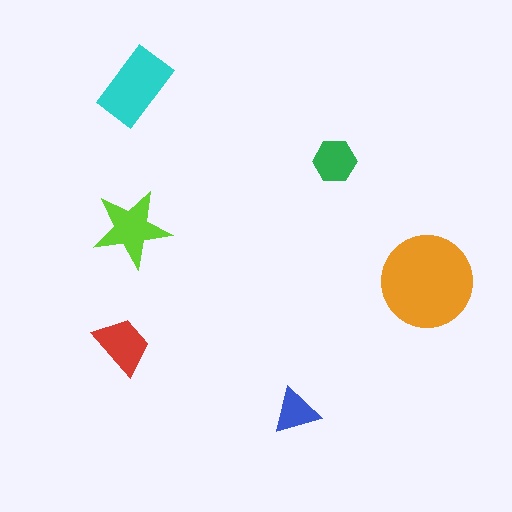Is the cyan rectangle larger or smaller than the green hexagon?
Larger.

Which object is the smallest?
The blue triangle.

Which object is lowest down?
The blue triangle is bottommost.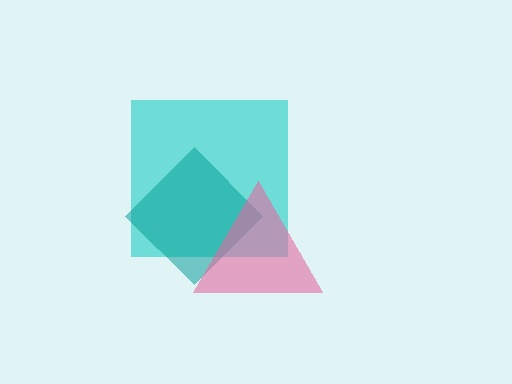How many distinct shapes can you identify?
There are 3 distinct shapes: a cyan square, a teal diamond, a pink triangle.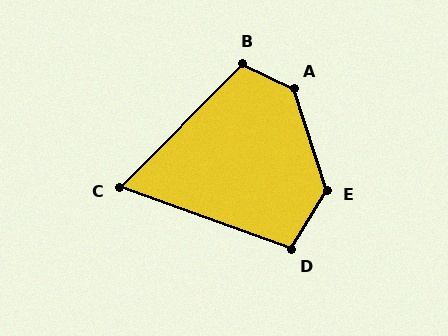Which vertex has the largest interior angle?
A, at approximately 134 degrees.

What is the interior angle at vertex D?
Approximately 101 degrees (obtuse).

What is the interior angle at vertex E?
Approximately 131 degrees (obtuse).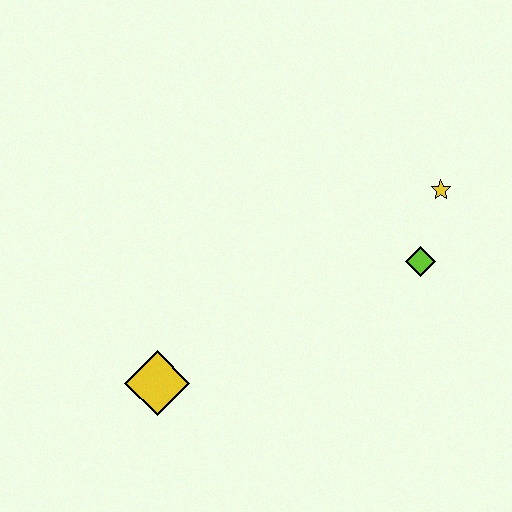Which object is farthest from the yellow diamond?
The yellow star is farthest from the yellow diamond.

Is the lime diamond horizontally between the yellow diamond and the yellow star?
Yes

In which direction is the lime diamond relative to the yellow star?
The lime diamond is below the yellow star.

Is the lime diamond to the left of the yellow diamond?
No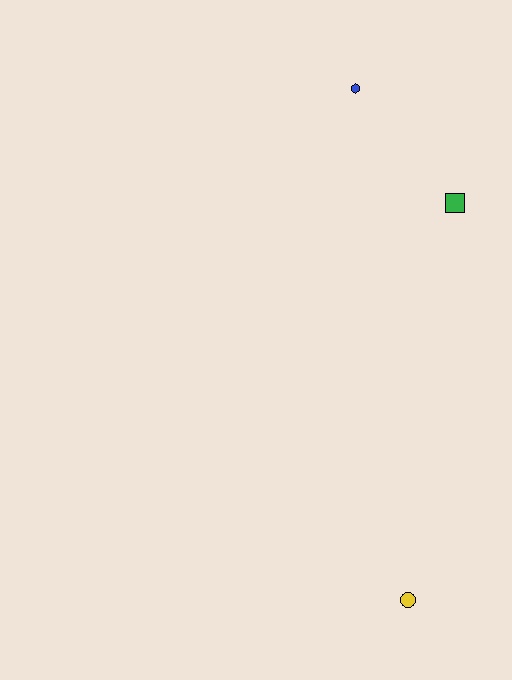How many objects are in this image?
There are 3 objects.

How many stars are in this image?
There are no stars.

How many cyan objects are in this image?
There are no cyan objects.